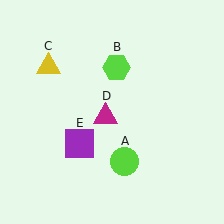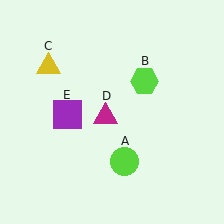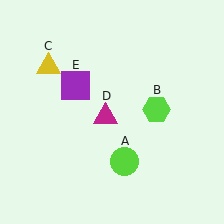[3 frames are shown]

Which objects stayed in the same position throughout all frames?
Lime circle (object A) and yellow triangle (object C) and magenta triangle (object D) remained stationary.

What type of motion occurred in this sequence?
The lime hexagon (object B), purple square (object E) rotated clockwise around the center of the scene.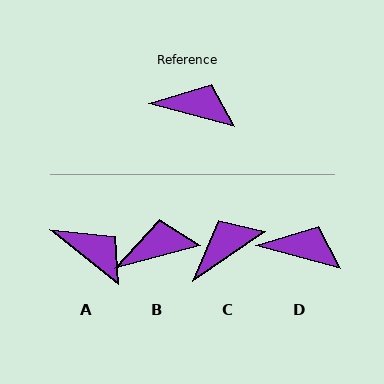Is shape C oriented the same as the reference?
No, it is off by about 49 degrees.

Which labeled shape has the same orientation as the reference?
D.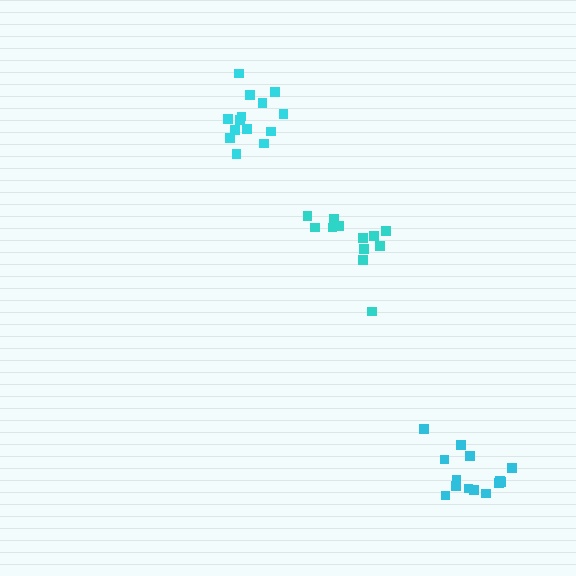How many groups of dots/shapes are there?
There are 3 groups.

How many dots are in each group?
Group 1: 14 dots, Group 2: 14 dots, Group 3: 12 dots (40 total).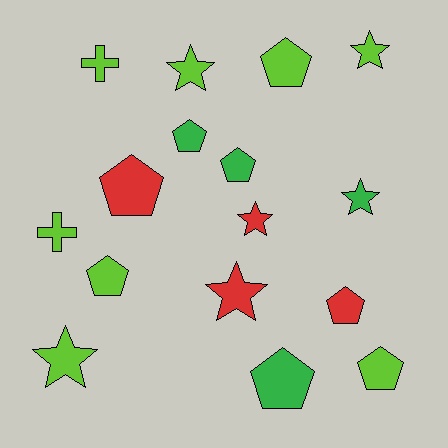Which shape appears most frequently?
Pentagon, with 8 objects.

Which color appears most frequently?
Lime, with 8 objects.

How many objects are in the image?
There are 16 objects.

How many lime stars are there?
There are 3 lime stars.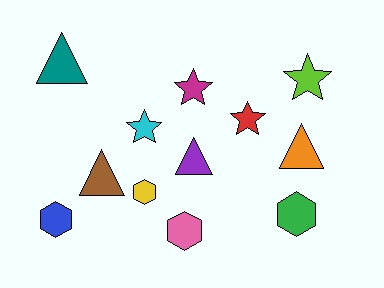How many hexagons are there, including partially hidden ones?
There are 4 hexagons.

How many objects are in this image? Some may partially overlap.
There are 12 objects.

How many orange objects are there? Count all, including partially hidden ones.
There is 1 orange object.